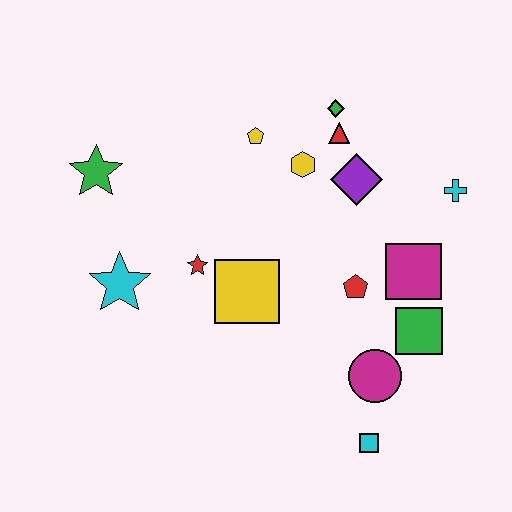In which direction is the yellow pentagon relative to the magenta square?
The yellow pentagon is to the left of the magenta square.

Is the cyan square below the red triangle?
Yes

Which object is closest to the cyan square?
The magenta circle is closest to the cyan square.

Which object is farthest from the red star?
The cyan cross is farthest from the red star.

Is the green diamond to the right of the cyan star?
Yes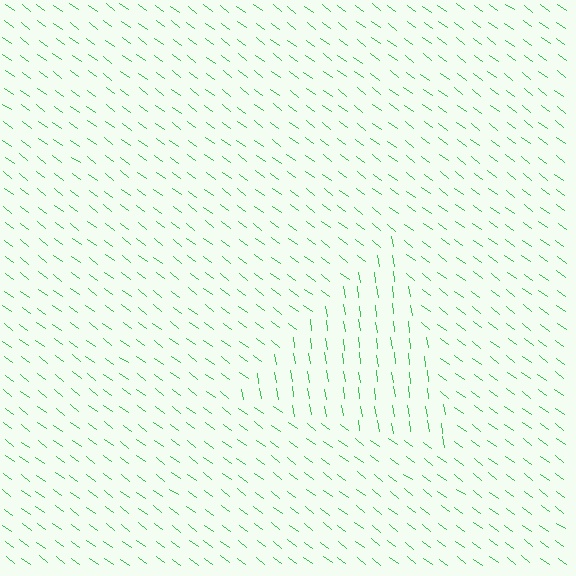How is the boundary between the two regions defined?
The boundary is defined purely by a change in line orientation (approximately 45 degrees difference). All lines are the same color and thickness.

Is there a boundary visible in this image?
Yes, there is a texture boundary formed by a change in line orientation.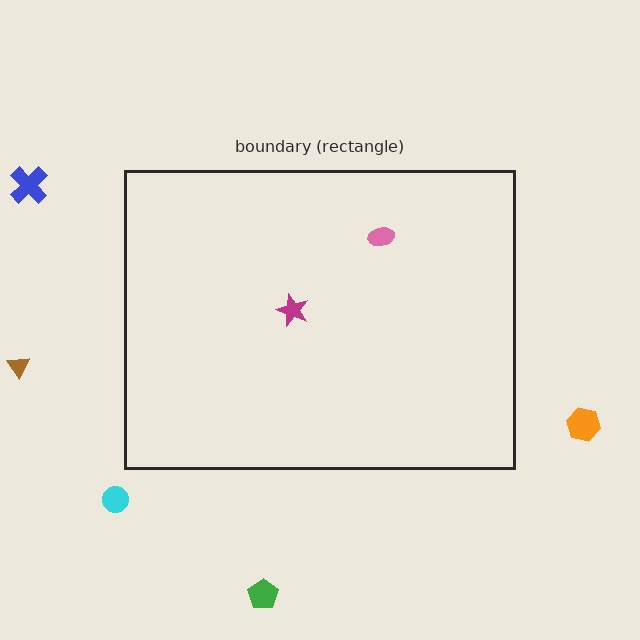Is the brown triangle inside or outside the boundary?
Outside.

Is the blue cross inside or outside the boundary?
Outside.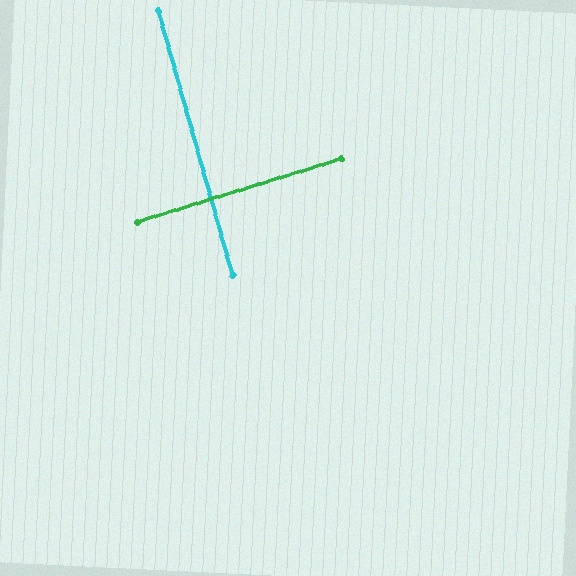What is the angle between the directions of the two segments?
Approximately 88 degrees.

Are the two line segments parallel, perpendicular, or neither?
Perpendicular — they meet at approximately 88°.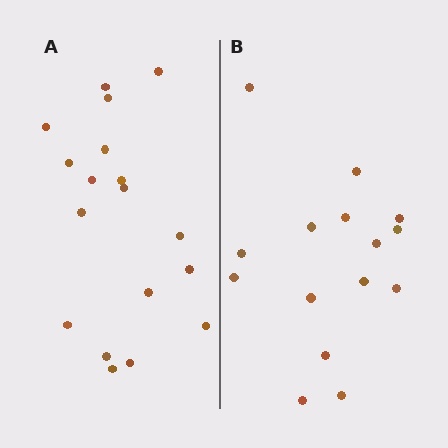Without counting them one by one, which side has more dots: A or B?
Region A (the left region) has more dots.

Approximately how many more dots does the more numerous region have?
Region A has just a few more — roughly 2 or 3 more dots than region B.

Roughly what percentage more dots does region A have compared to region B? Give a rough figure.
About 20% more.